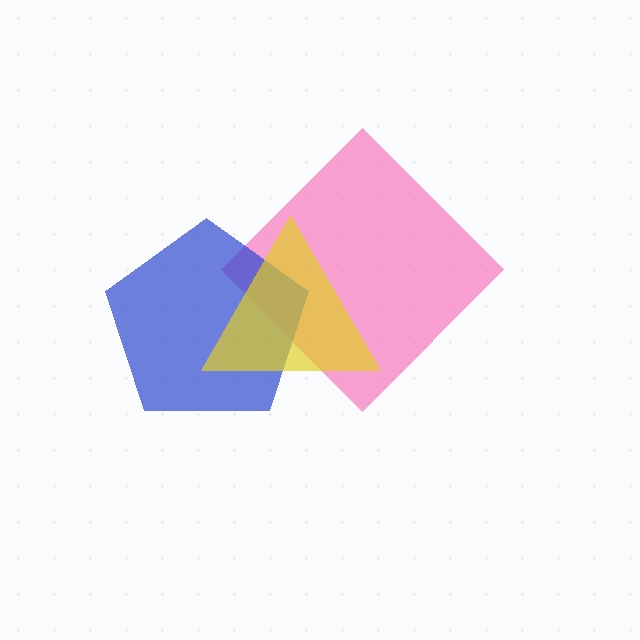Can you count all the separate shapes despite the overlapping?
Yes, there are 3 separate shapes.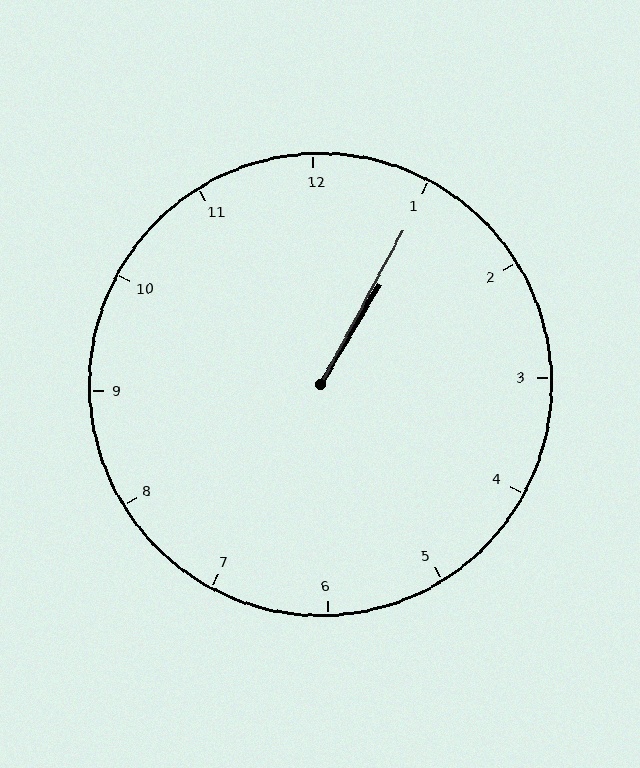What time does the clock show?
1:05.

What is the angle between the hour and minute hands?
Approximately 2 degrees.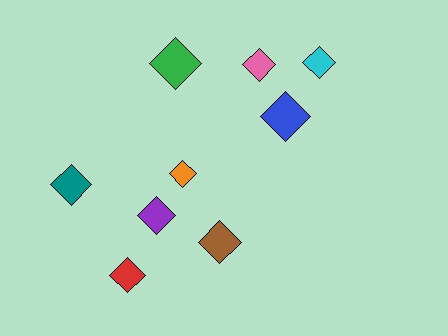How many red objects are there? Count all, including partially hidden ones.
There is 1 red object.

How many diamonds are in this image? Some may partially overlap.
There are 9 diamonds.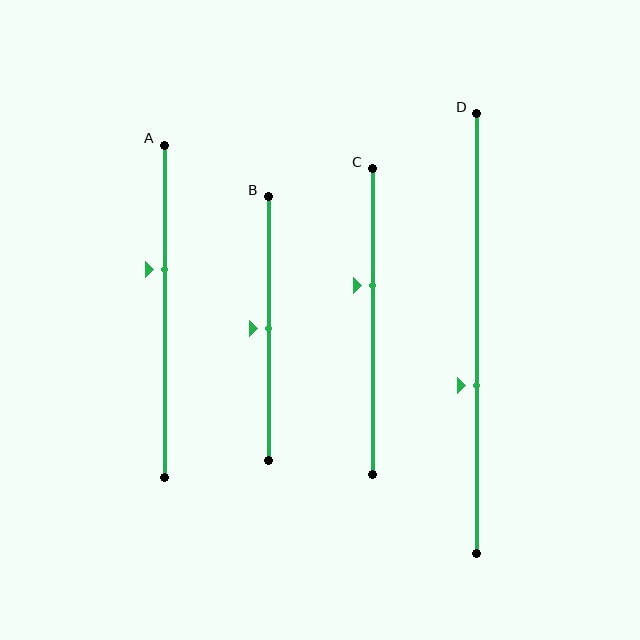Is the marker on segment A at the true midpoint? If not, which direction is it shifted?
No, the marker on segment A is shifted upward by about 13% of the segment length.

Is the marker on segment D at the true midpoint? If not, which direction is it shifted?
No, the marker on segment D is shifted downward by about 12% of the segment length.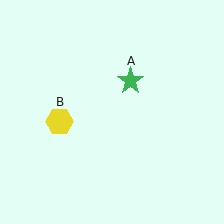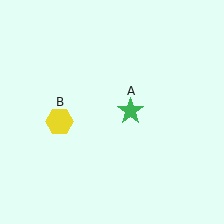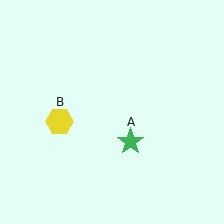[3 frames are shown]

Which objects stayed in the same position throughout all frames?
Yellow hexagon (object B) remained stationary.